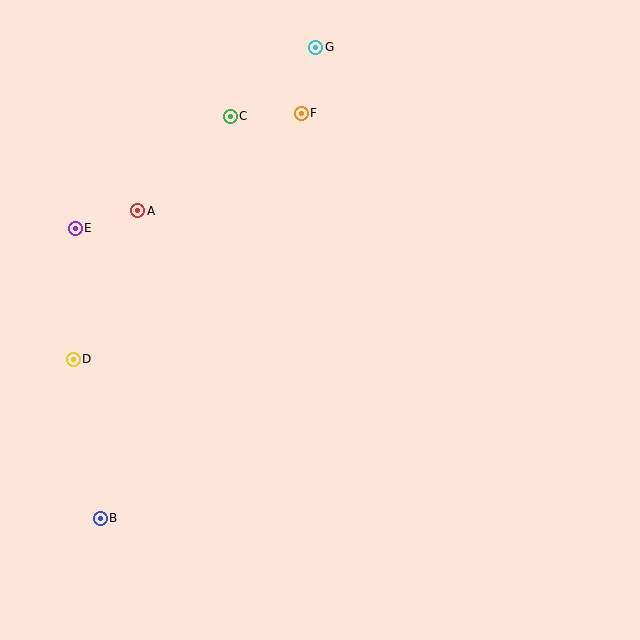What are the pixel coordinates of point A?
Point A is at (138, 211).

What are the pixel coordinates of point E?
Point E is at (75, 228).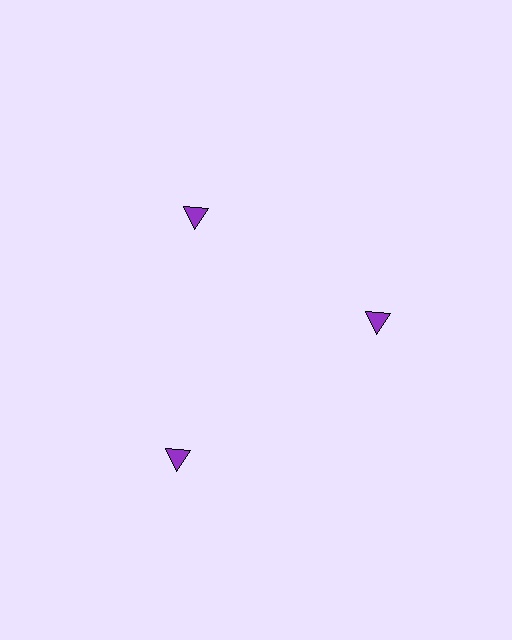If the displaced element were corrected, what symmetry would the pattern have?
It would have 3-fold rotational symmetry — the pattern would map onto itself every 120 degrees.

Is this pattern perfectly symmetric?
No. The 3 purple triangles are arranged in a ring, but one element near the 7 o'clock position is pushed outward from the center, breaking the 3-fold rotational symmetry.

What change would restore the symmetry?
The symmetry would be restored by moving it inward, back onto the ring so that all 3 triangles sit at equal angles and equal distance from the center.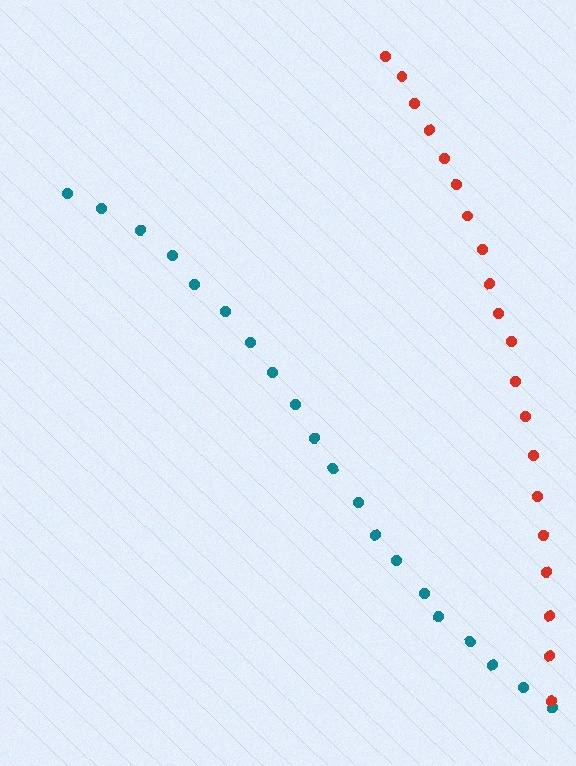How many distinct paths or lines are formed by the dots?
There are 2 distinct paths.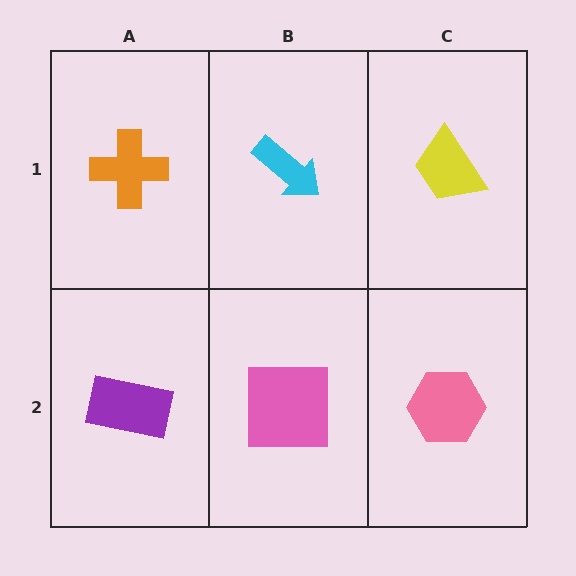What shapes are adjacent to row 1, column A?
A purple rectangle (row 2, column A), a cyan arrow (row 1, column B).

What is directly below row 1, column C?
A pink hexagon.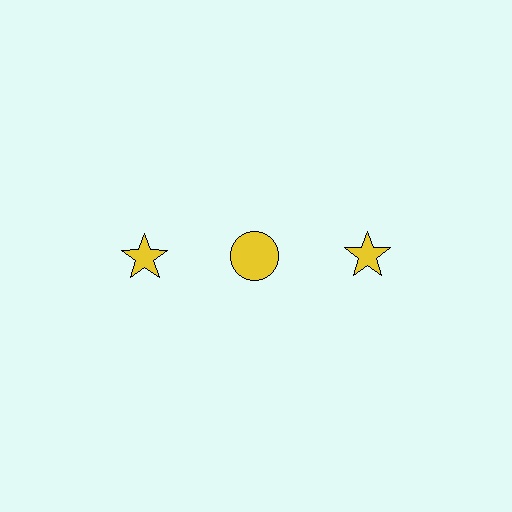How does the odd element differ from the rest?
It has a different shape: circle instead of star.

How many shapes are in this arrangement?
There are 3 shapes arranged in a grid pattern.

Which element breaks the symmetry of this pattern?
The yellow circle in the top row, second from left column breaks the symmetry. All other shapes are yellow stars.